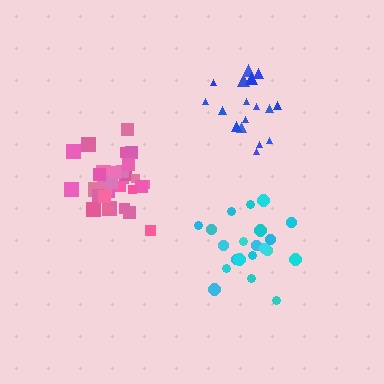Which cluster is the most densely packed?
Pink.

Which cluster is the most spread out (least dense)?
Cyan.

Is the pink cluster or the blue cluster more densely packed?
Pink.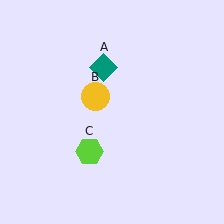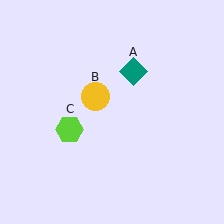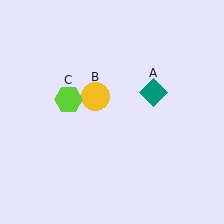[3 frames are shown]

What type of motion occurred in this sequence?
The teal diamond (object A), lime hexagon (object C) rotated clockwise around the center of the scene.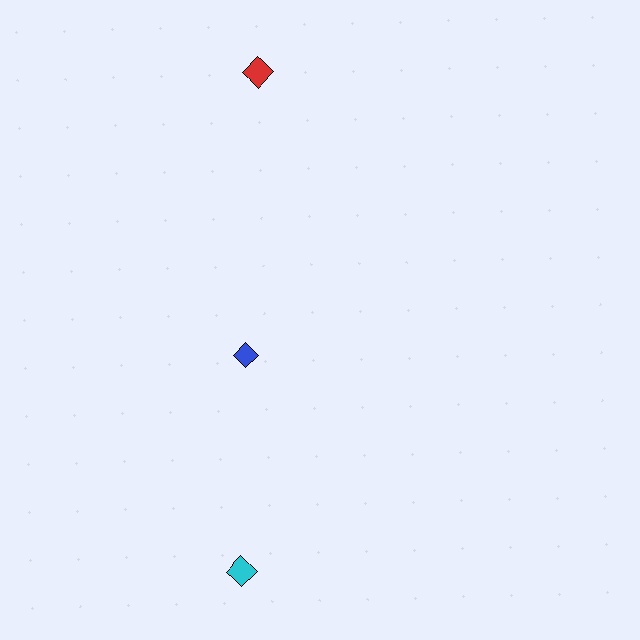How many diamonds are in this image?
There are 3 diamonds.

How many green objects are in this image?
There are no green objects.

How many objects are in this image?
There are 3 objects.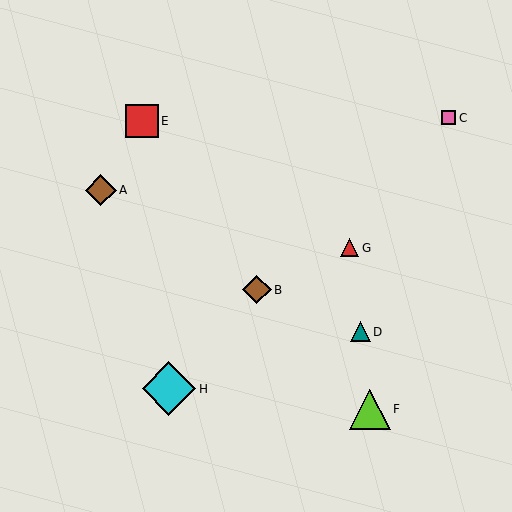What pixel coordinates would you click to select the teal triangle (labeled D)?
Click at (360, 332) to select the teal triangle D.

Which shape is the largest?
The cyan diamond (labeled H) is the largest.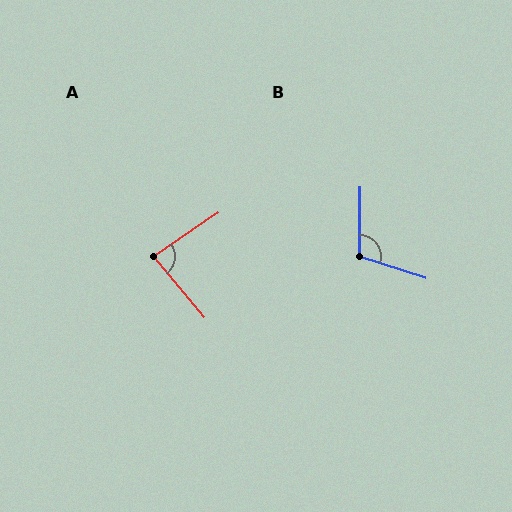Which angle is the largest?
B, at approximately 108 degrees.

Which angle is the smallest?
A, at approximately 85 degrees.